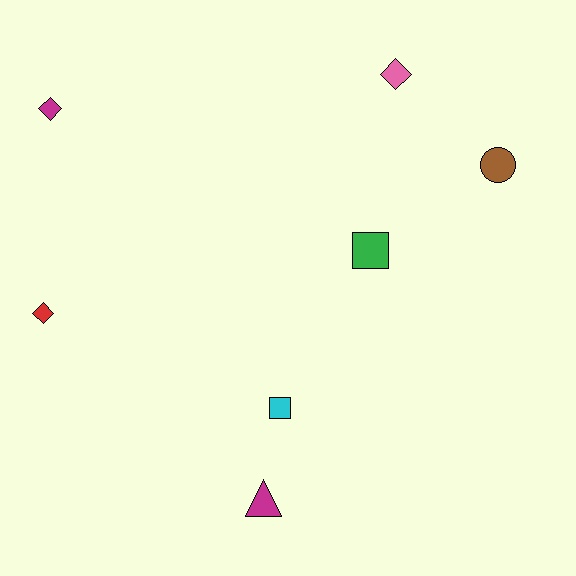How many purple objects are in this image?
There are no purple objects.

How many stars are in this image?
There are no stars.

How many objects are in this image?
There are 7 objects.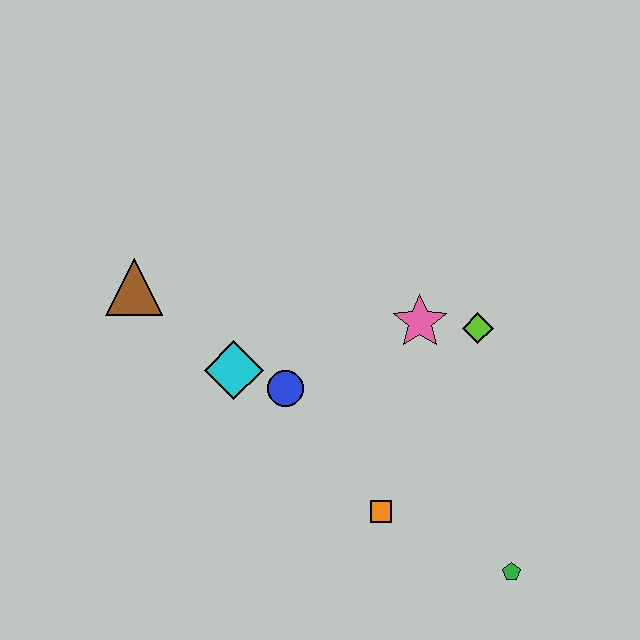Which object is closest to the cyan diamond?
The blue circle is closest to the cyan diamond.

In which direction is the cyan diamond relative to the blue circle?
The cyan diamond is to the left of the blue circle.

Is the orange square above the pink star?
No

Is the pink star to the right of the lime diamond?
No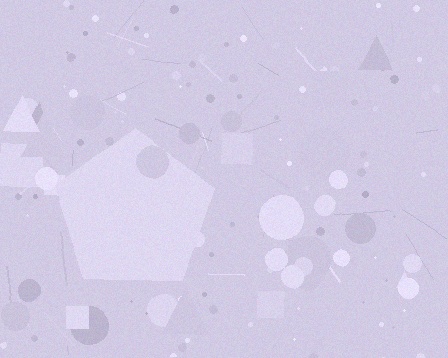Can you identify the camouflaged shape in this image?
The camouflaged shape is a pentagon.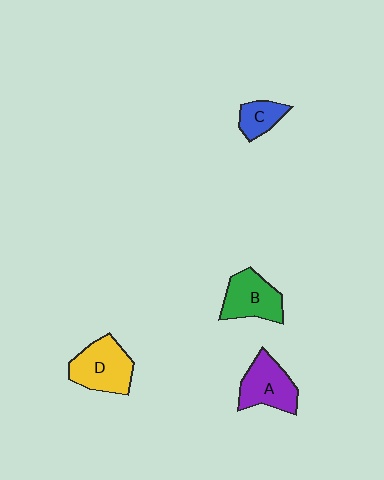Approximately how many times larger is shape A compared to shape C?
Approximately 1.8 times.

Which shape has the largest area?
Shape D (yellow).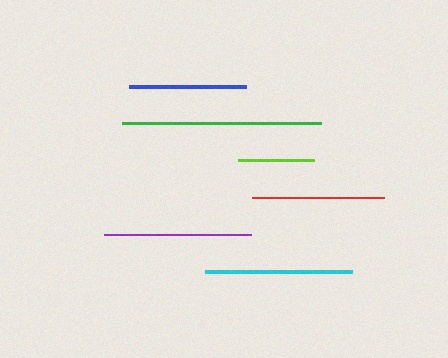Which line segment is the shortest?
The lime line is the shortest at approximately 76 pixels.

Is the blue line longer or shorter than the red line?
The red line is longer than the blue line.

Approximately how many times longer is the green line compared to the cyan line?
The green line is approximately 1.3 times the length of the cyan line.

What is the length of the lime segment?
The lime segment is approximately 76 pixels long.